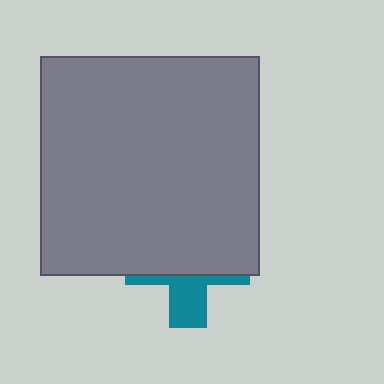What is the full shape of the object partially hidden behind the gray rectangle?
The partially hidden object is a teal cross.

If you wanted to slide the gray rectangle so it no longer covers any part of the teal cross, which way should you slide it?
Slide it up — that is the most direct way to separate the two shapes.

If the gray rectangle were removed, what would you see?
You would see the complete teal cross.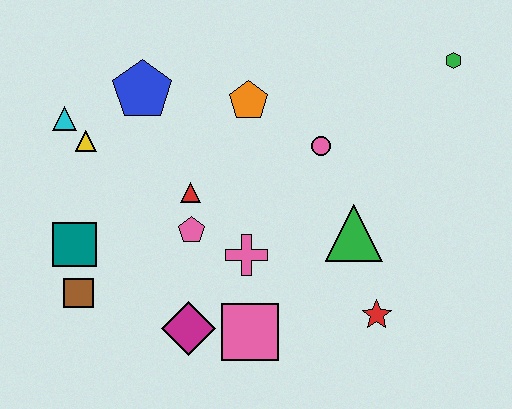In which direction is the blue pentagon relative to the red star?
The blue pentagon is to the left of the red star.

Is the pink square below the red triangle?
Yes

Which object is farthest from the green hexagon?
The brown square is farthest from the green hexagon.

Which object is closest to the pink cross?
The pink pentagon is closest to the pink cross.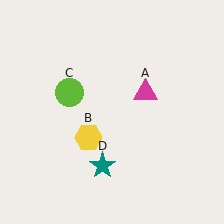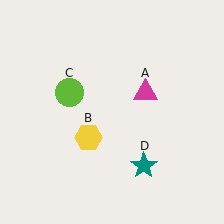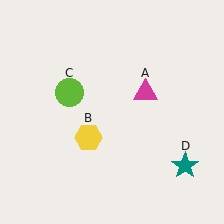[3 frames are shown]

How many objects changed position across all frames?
1 object changed position: teal star (object D).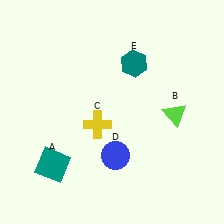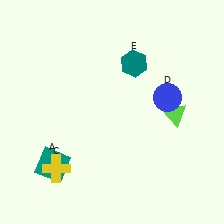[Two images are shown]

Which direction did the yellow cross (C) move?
The yellow cross (C) moved down.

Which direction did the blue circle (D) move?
The blue circle (D) moved up.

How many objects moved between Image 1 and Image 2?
2 objects moved between the two images.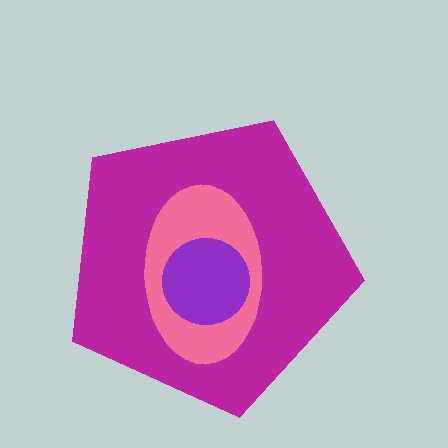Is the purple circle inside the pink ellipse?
Yes.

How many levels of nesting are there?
3.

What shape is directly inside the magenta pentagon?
The pink ellipse.